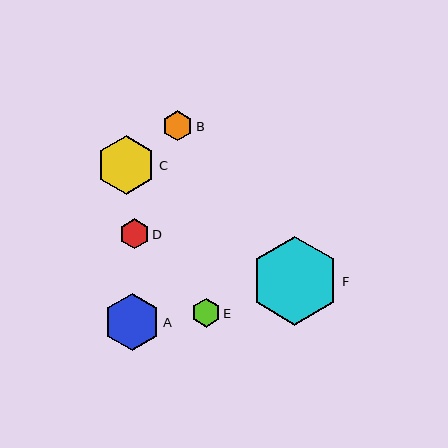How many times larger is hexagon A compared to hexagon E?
Hexagon A is approximately 2.0 times the size of hexagon E.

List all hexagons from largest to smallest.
From largest to smallest: F, C, A, D, B, E.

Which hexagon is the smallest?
Hexagon E is the smallest with a size of approximately 28 pixels.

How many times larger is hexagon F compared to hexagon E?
Hexagon F is approximately 3.1 times the size of hexagon E.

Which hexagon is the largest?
Hexagon F is the largest with a size of approximately 89 pixels.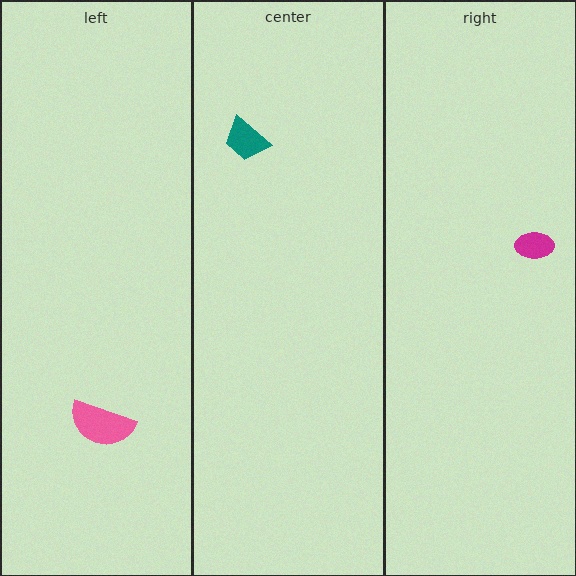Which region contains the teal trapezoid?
The center region.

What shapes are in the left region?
The pink semicircle.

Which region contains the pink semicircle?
The left region.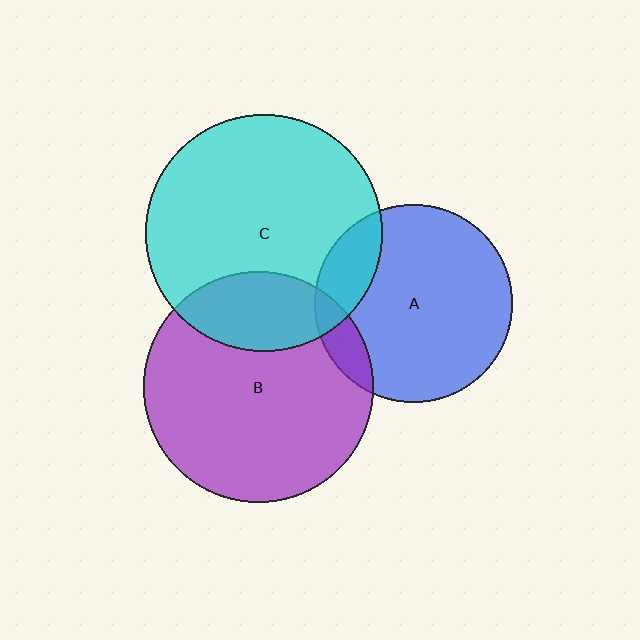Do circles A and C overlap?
Yes.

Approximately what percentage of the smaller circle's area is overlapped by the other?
Approximately 15%.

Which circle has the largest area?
Circle C (cyan).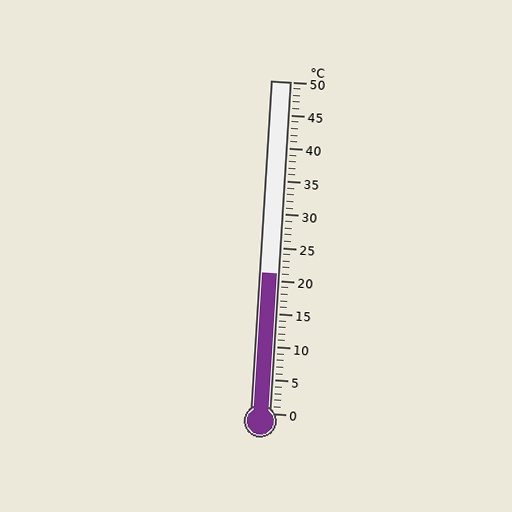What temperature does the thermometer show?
The thermometer shows approximately 21°C.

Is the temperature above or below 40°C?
The temperature is below 40°C.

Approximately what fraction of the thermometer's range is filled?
The thermometer is filled to approximately 40% of its range.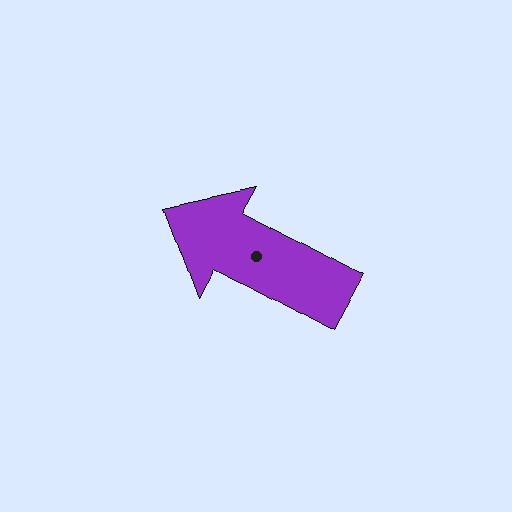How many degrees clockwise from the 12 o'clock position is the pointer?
Approximately 298 degrees.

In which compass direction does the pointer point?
Northwest.